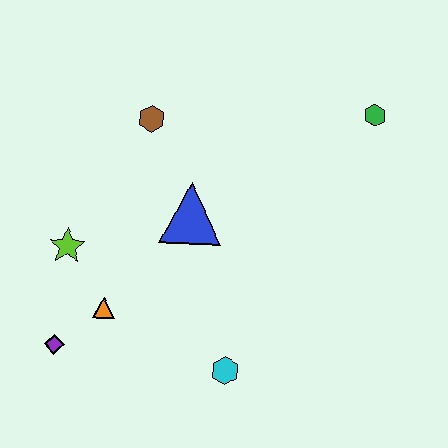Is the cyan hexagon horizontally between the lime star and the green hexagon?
Yes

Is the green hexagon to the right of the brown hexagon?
Yes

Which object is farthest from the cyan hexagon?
The green hexagon is farthest from the cyan hexagon.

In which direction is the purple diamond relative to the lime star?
The purple diamond is below the lime star.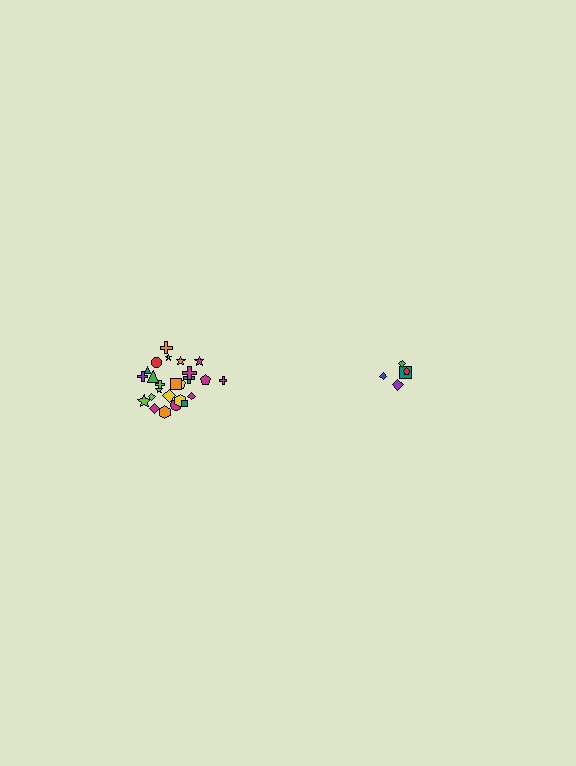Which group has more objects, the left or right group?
The left group.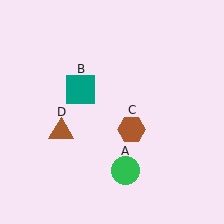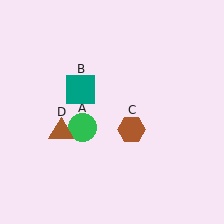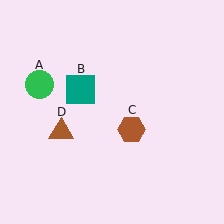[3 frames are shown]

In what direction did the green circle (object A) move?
The green circle (object A) moved up and to the left.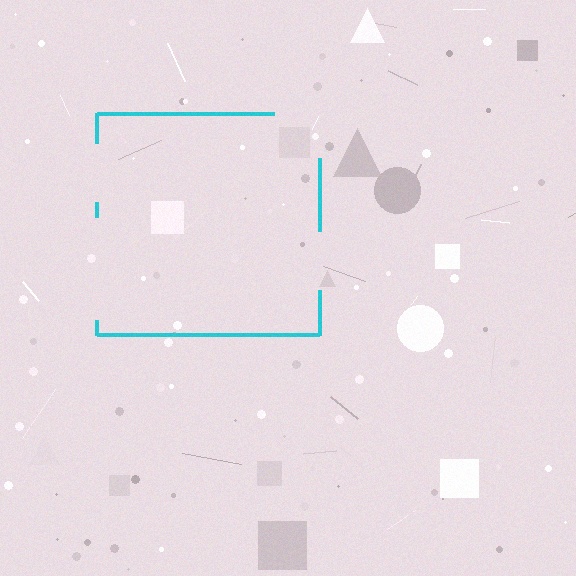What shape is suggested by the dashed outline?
The dashed outline suggests a square.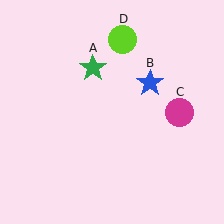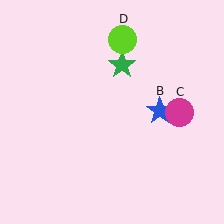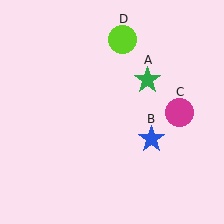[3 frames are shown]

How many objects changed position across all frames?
2 objects changed position: green star (object A), blue star (object B).